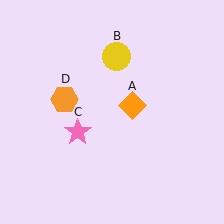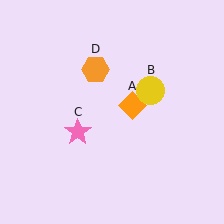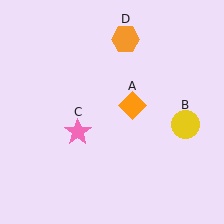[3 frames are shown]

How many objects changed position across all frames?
2 objects changed position: yellow circle (object B), orange hexagon (object D).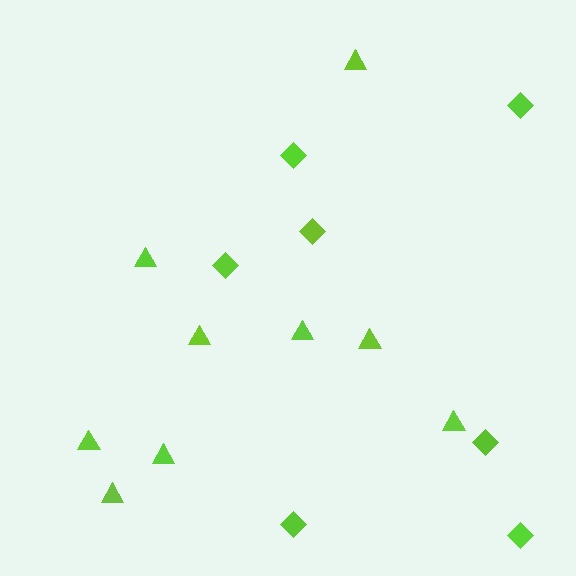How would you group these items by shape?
There are 2 groups: one group of triangles (9) and one group of diamonds (7).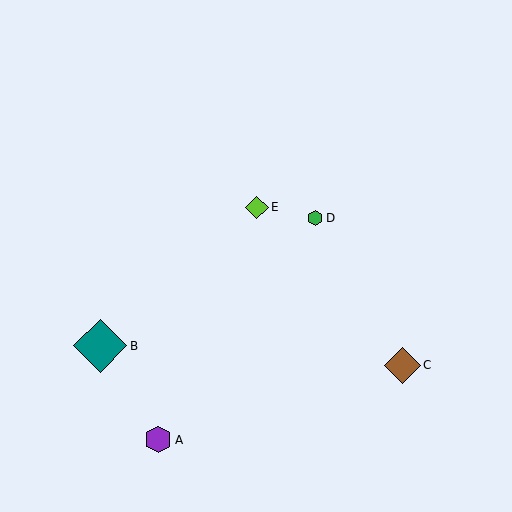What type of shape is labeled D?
Shape D is a green hexagon.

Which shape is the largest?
The teal diamond (labeled B) is the largest.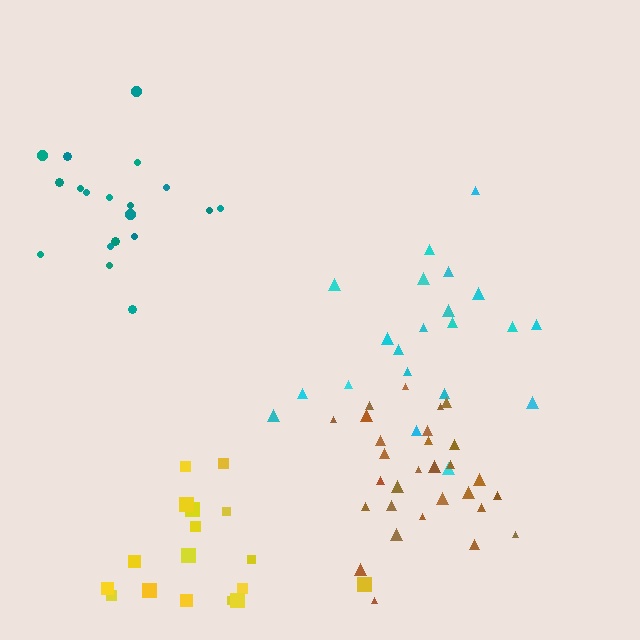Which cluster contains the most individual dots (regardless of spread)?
Brown (29).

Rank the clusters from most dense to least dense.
brown, teal, yellow, cyan.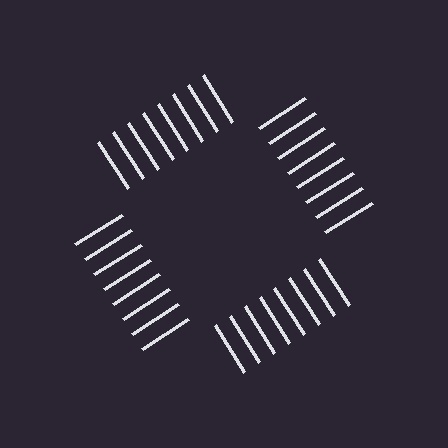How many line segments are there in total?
32 — 8 along each of the 4 edges.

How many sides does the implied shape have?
4 sides — the line-ends trace a square.